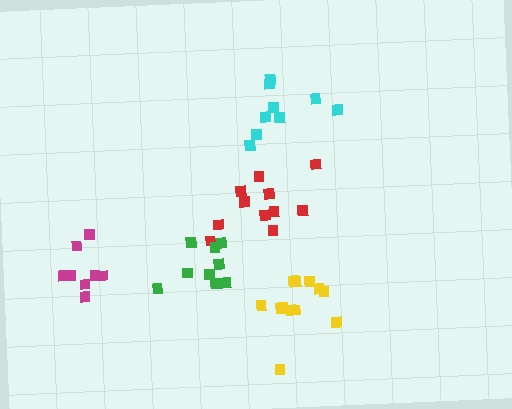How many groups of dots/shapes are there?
There are 5 groups.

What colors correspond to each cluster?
The clusters are colored: magenta, red, green, yellow, cyan.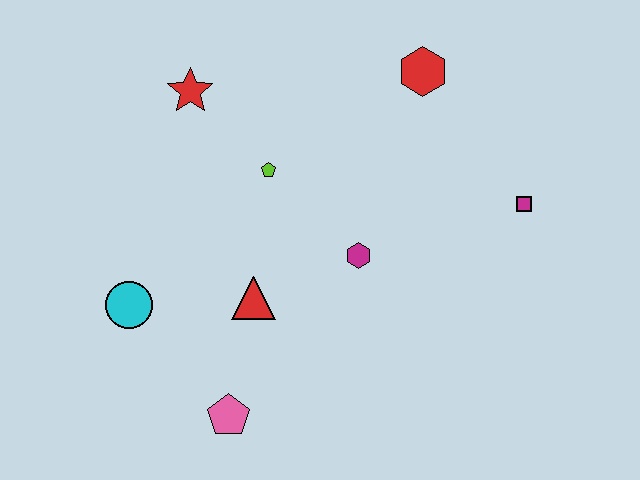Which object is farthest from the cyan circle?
The magenta square is farthest from the cyan circle.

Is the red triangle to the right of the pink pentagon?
Yes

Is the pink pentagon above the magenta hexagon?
No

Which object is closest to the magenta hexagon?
The red triangle is closest to the magenta hexagon.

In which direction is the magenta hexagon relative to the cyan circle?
The magenta hexagon is to the right of the cyan circle.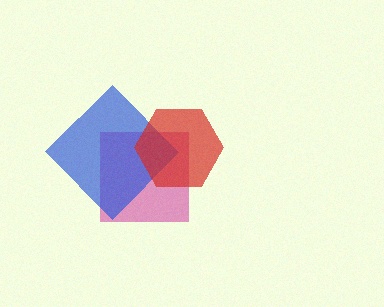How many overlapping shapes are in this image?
There are 3 overlapping shapes in the image.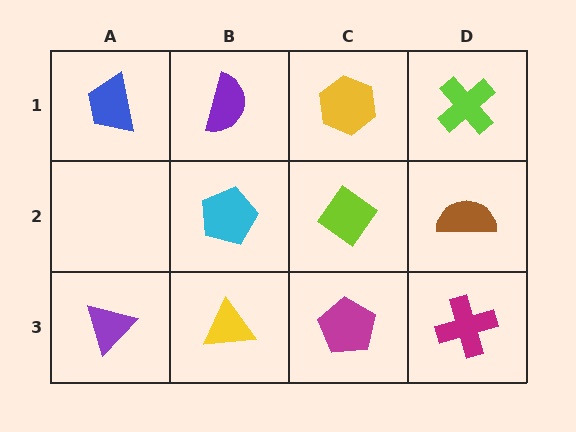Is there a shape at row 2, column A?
No, that cell is empty.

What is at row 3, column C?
A magenta pentagon.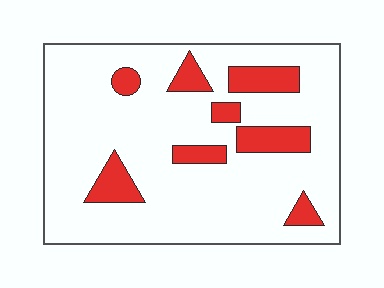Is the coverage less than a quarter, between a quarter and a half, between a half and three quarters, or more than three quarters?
Less than a quarter.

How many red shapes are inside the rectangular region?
8.